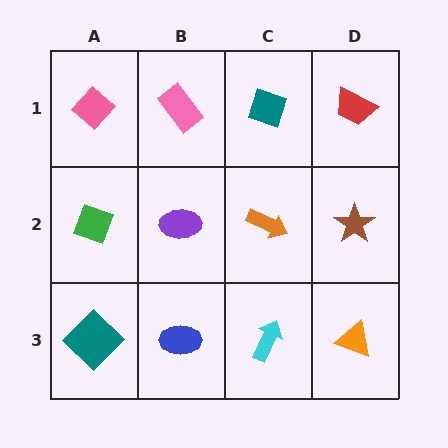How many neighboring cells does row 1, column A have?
2.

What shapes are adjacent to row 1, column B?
A purple ellipse (row 2, column B), a pink diamond (row 1, column A), a teal diamond (row 1, column C).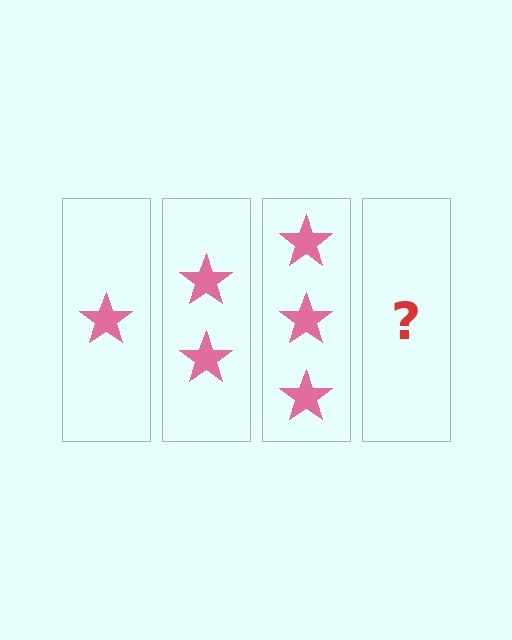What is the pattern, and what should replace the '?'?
The pattern is that each step adds one more star. The '?' should be 4 stars.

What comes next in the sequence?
The next element should be 4 stars.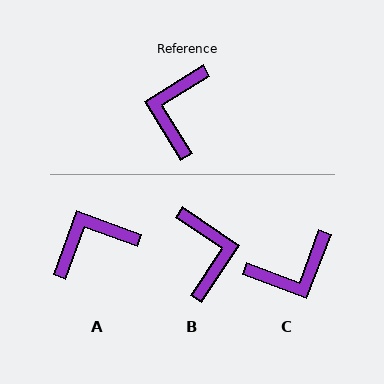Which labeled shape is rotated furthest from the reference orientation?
B, about 156 degrees away.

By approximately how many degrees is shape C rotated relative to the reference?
Approximately 127 degrees counter-clockwise.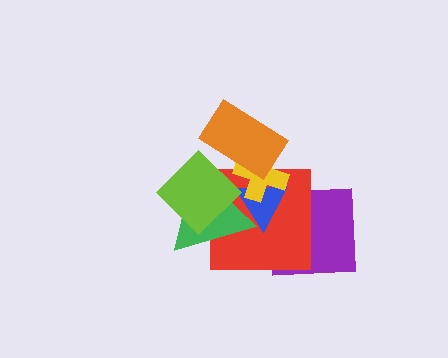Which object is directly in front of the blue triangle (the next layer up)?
The yellow cross is directly in front of the blue triangle.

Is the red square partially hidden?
Yes, it is partially covered by another shape.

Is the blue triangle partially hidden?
Yes, it is partially covered by another shape.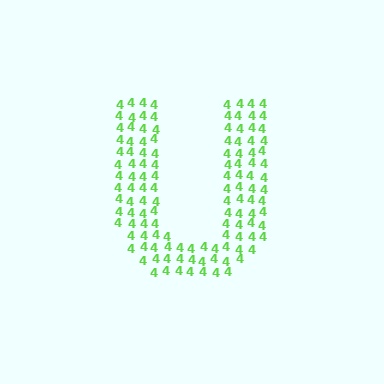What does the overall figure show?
The overall figure shows the letter U.